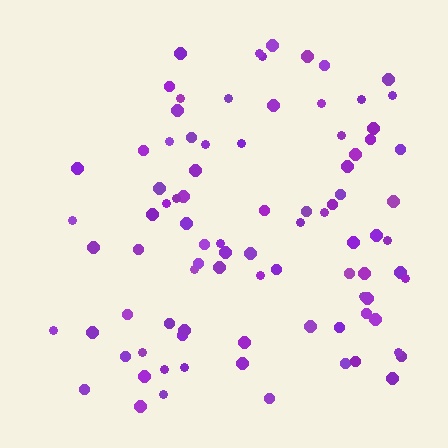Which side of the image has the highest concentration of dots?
The right.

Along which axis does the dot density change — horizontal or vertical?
Horizontal.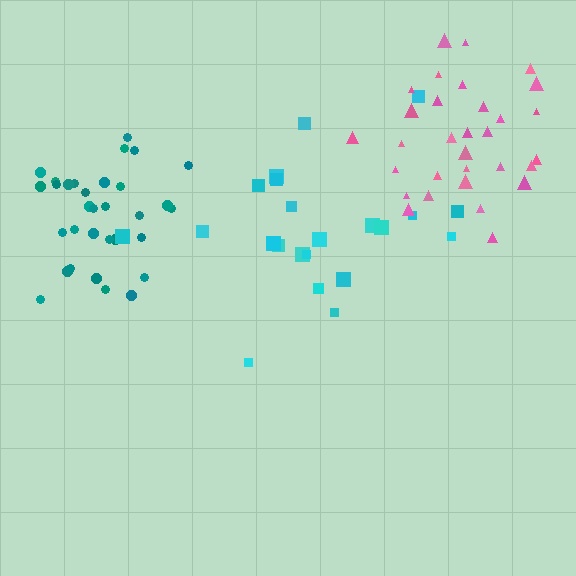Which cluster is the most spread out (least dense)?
Cyan.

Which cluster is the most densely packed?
Teal.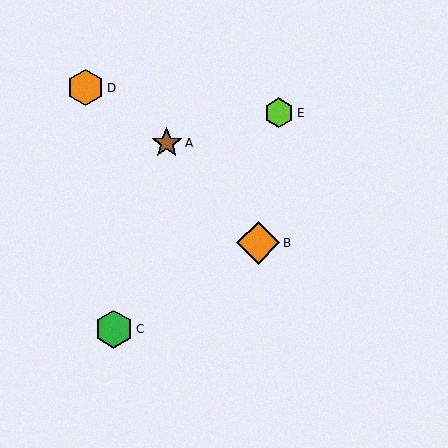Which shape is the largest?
The orange diamond (labeled B) is the largest.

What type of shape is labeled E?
Shape E is a lime hexagon.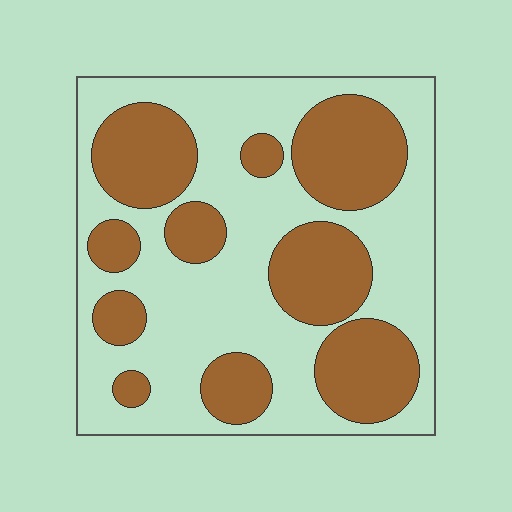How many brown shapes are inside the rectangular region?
10.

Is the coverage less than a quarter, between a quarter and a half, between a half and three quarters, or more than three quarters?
Between a quarter and a half.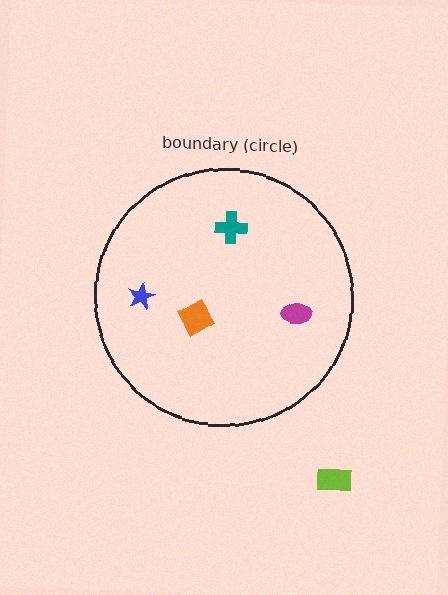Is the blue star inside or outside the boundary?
Inside.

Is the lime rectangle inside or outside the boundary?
Outside.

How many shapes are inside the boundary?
4 inside, 1 outside.